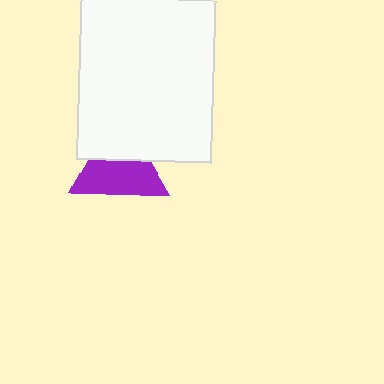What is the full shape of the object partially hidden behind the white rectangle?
The partially hidden object is a purple triangle.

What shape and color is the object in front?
The object in front is a white rectangle.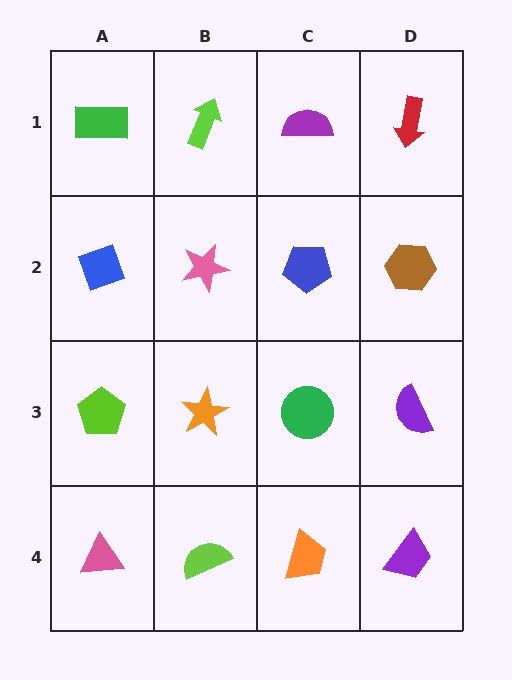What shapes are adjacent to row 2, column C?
A purple semicircle (row 1, column C), a green circle (row 3, column C), a pink star (row 2, column B), a brown hexagon (row 2, column D).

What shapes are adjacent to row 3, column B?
A pink star (row 2, column B), a lime semicircle (row 4, column B), a lime pentagon (row 3, column A), a green circle (row 3, column C).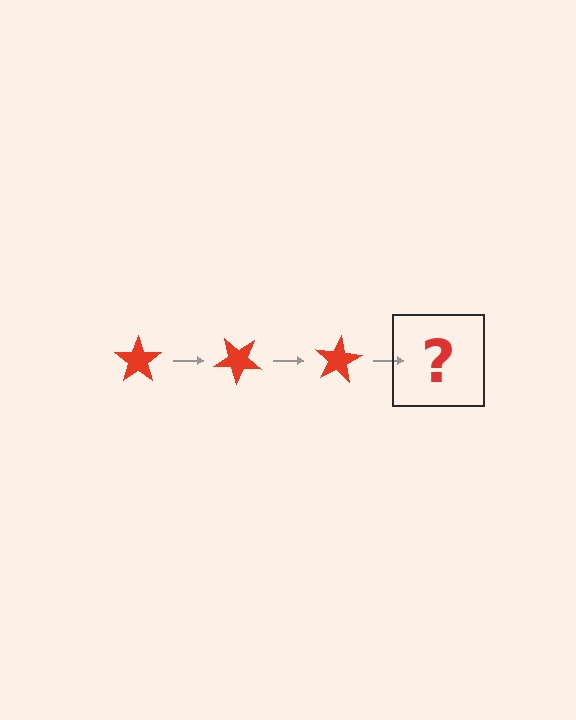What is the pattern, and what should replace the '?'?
The pattern is that the star rotates 40 degrees each step. The '?' should be a red star rotated 120 degrees.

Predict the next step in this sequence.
The next step is a red star rotated 120 degrees.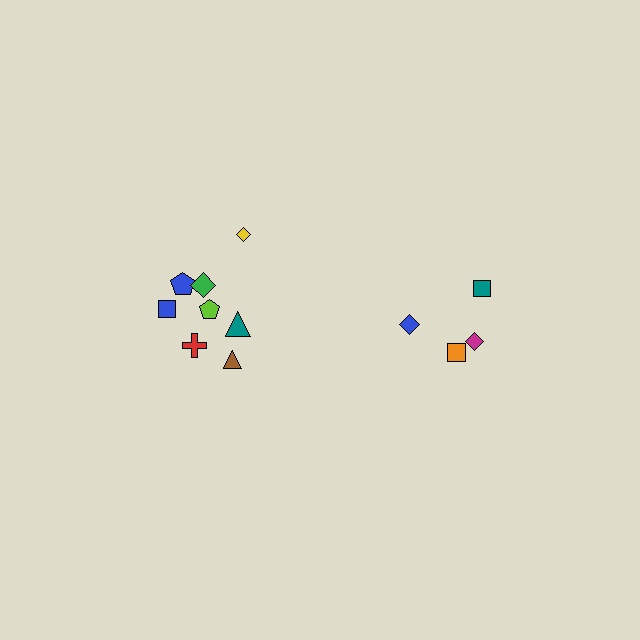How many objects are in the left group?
There are 8 objects.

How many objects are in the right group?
There are 4 objects.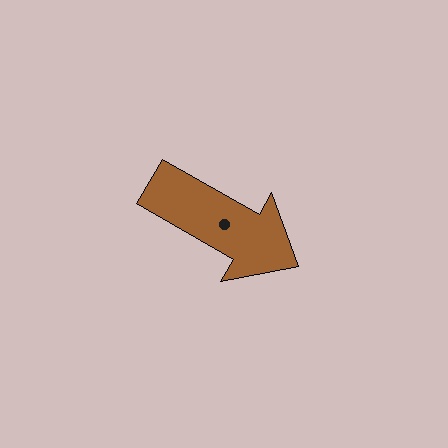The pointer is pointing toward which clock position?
Roughly 4 o'clock.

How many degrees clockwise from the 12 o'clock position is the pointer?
Approximately 120 degrees.